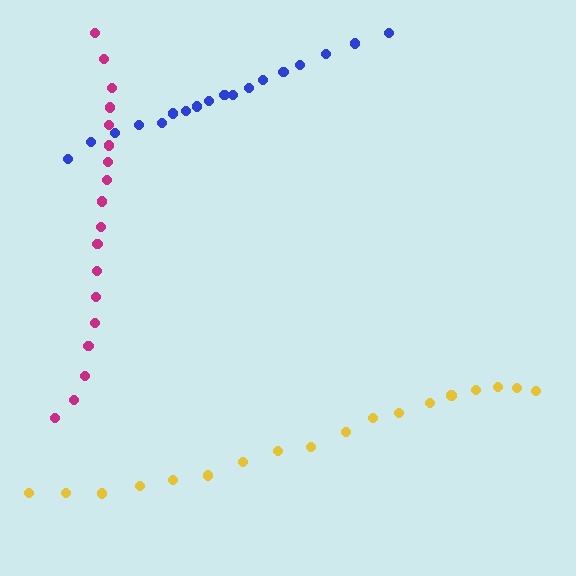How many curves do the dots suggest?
There are 3 distinct paths.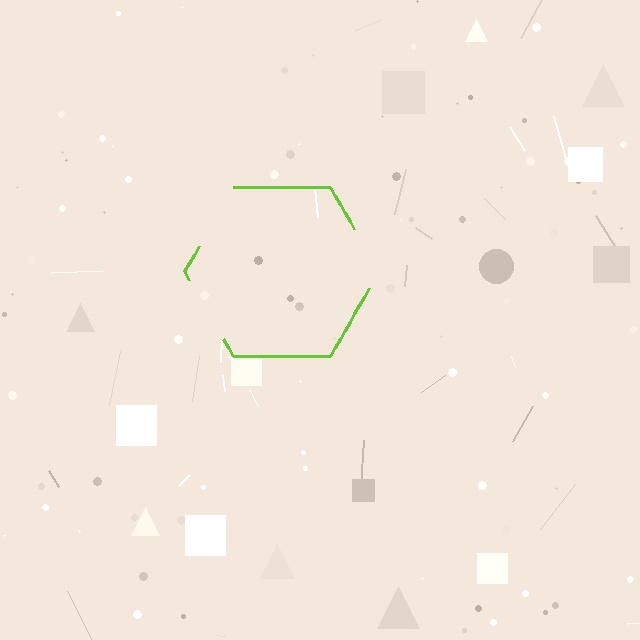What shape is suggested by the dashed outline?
The dashed outline suggests a hexagon.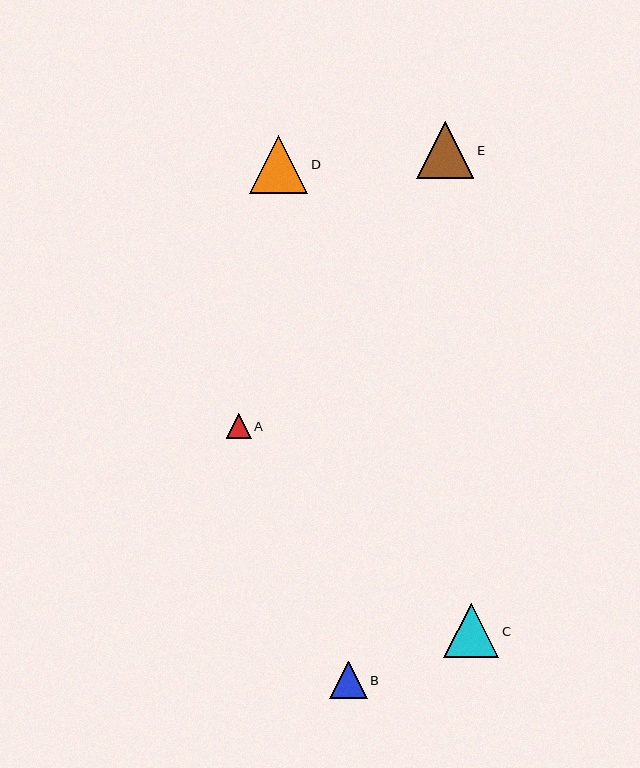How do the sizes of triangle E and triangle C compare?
Triangle E and triangle C are approximately the same size.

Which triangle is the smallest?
Triangle A is the smallest with a size of approximately 25 pixels.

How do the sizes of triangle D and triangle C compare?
Triangle D and triangle C are approximately the same size.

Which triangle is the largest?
Triangle D is the largest with a size of approximately 58 pixels.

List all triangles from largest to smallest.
From largest to smallest: D, E, C, B, A.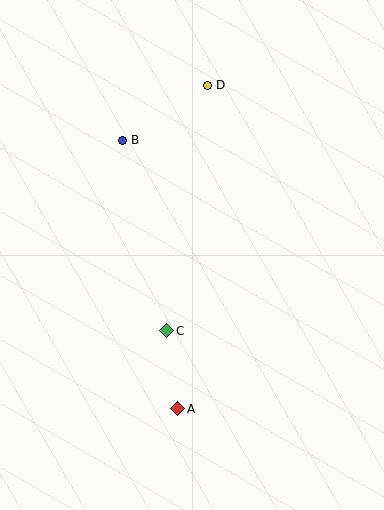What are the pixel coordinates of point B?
Point B is at (122, 140).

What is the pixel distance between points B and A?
The distance between B and A is 274 pixels.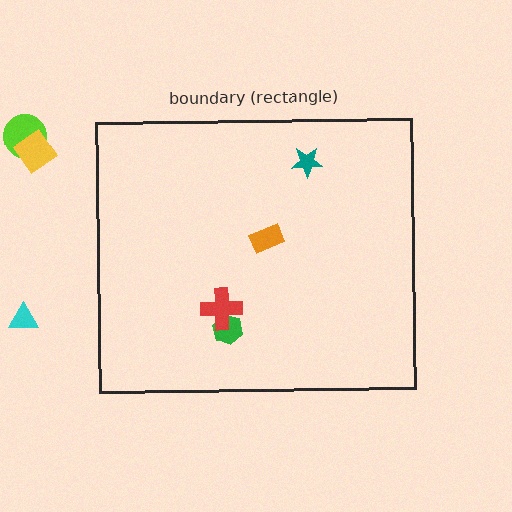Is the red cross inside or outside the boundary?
Inside.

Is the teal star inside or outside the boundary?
Inside.